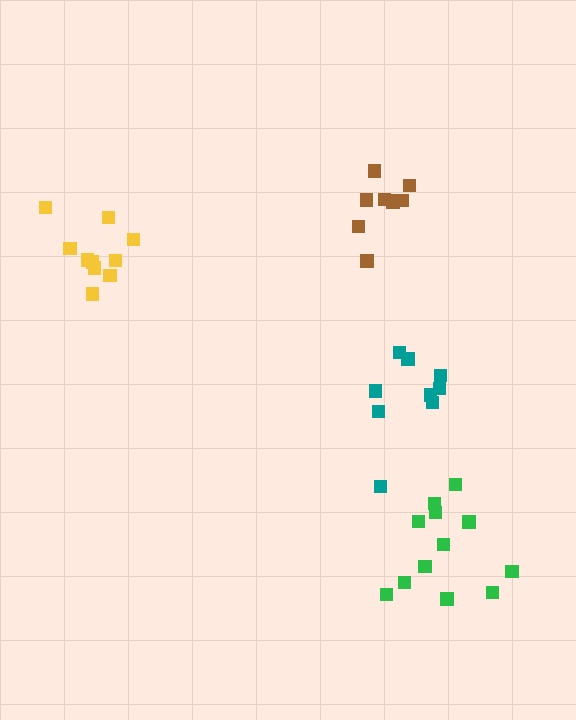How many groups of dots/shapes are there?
There are 4 groups.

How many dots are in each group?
Group 1: 9 dots, Group 2: 10 dots, Group 3: 9 dots, Group 4: 12 dots (40 total).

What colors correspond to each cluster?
The clusters are colored: teal, yellow, brown, green.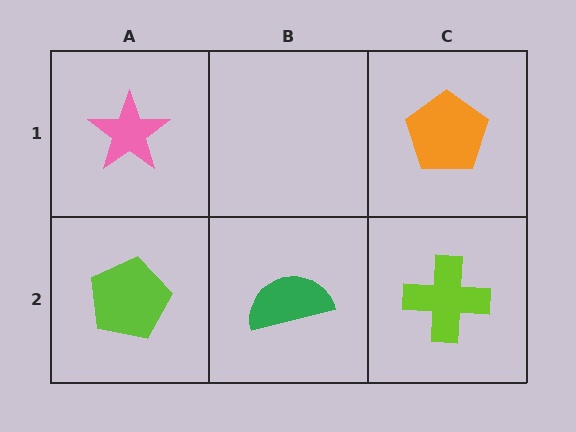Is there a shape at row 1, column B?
No, that cell is empty.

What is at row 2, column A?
A lime pentagon.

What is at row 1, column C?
An orange pentagon.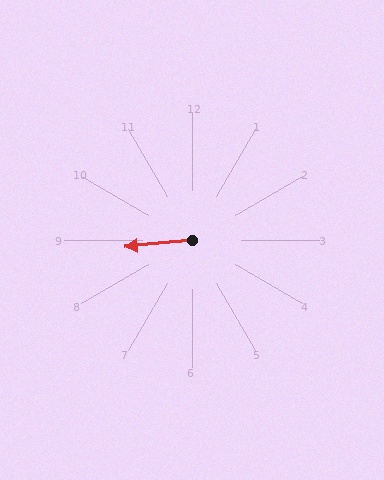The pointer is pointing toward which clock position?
Roughly 9 o'clock.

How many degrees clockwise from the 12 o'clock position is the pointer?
Approximately 264 degrees.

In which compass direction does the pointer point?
West.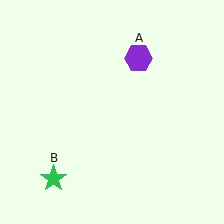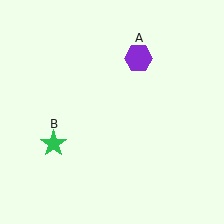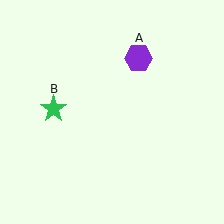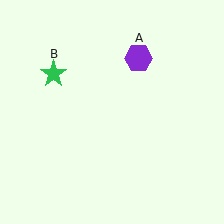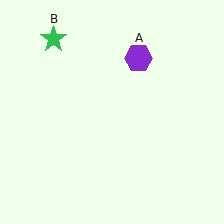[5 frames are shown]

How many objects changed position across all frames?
1 object changed position: green star (object B).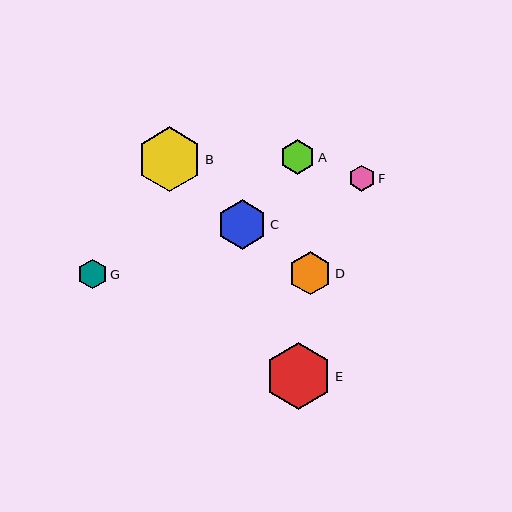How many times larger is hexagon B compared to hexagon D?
Hexagon B is approximately 1.5 times the size of hexagon D.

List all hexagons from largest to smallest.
From largest to smallest: E, B, C, D, A, G, F.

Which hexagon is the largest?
Hexagon E is the largest with a size of approximately 67 pixels.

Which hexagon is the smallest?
Hexagon F is the smallest with a size of approximately 26 pixels.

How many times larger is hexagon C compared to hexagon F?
Hexagon C is approximately 1.9 times the size of hexagon F.